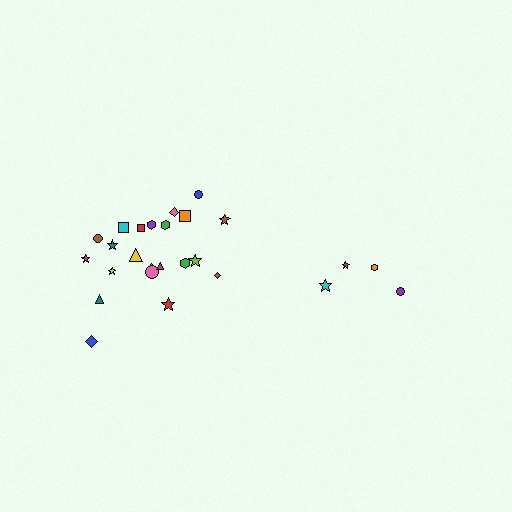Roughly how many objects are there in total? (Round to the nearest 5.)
Roughly 25 objects in total.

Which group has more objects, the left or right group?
The left group.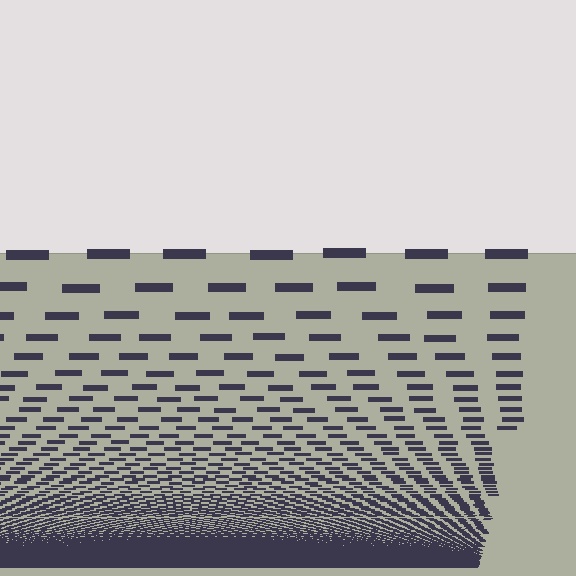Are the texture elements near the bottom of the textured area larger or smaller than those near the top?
Smaller. The gradient is inverted — elements near the bottom are smaller and denser.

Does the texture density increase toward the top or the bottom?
Density increases toward the bottom.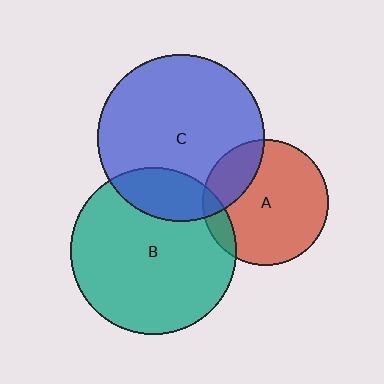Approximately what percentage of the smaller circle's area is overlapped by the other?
Approximately 10%.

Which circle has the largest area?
Circle C (blue).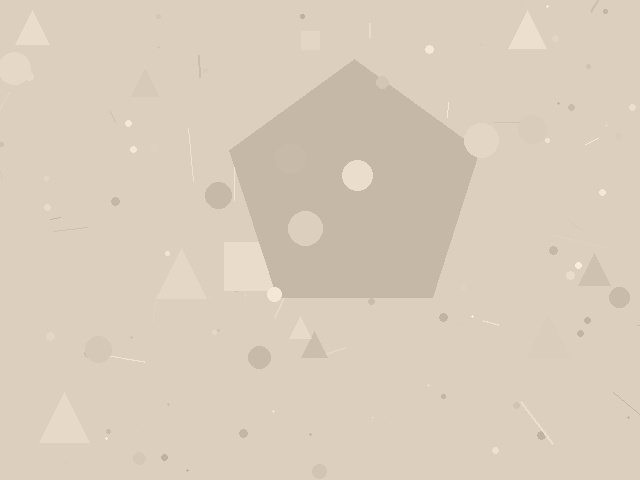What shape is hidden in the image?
A pentagon is hidden in the image.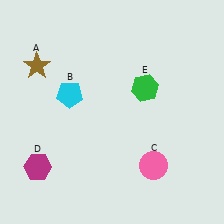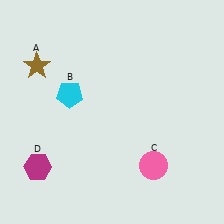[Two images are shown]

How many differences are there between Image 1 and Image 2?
There is 1 difference between the two images.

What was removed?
The green hexagon (E) was removed in Image 2.